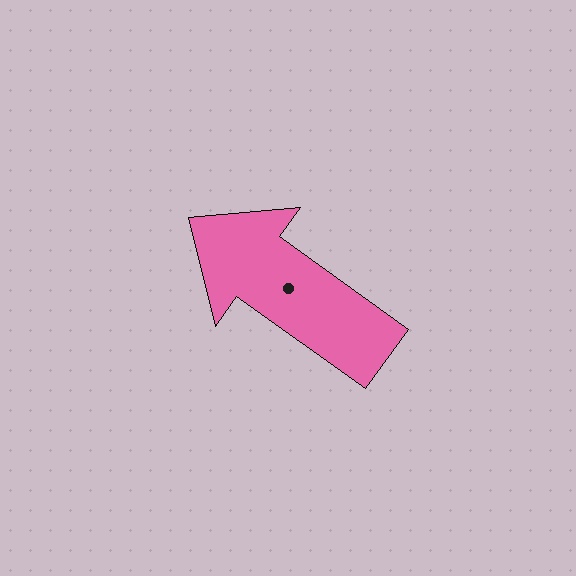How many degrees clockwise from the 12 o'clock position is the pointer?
Approximately 306 degrees.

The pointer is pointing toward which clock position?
Roughly 10 o'clock.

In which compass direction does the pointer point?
Northwest.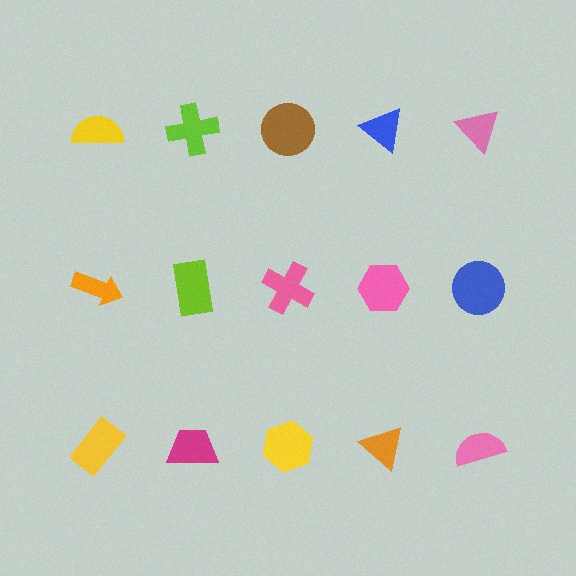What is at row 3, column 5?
A pink semicircle.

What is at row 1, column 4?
A blue triangle.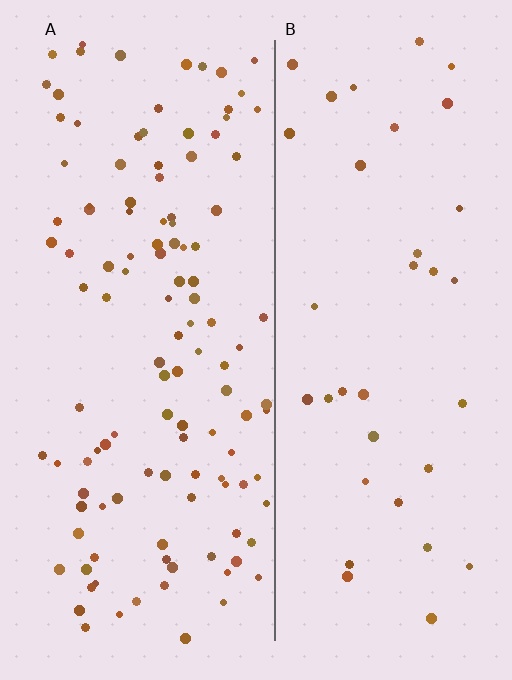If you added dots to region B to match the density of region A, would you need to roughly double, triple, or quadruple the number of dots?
Approximately triple.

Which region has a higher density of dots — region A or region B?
A (the left).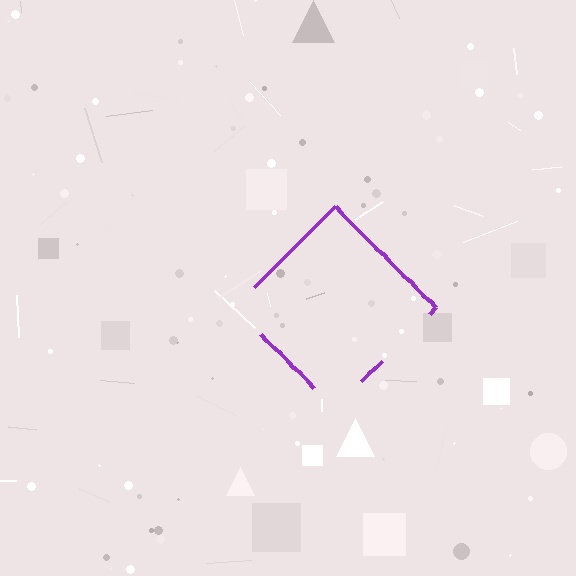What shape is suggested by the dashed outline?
The dashed outline suggests a diamond.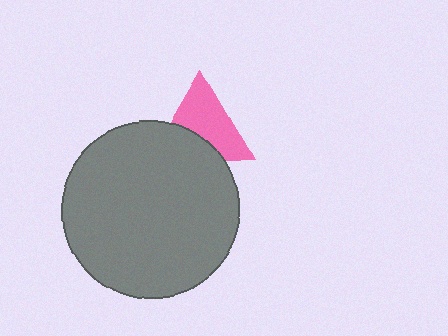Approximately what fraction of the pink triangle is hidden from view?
Roughly 37% of the pink triangle is hidden behind the gray circle.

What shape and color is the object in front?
The object in front is a gray circle.